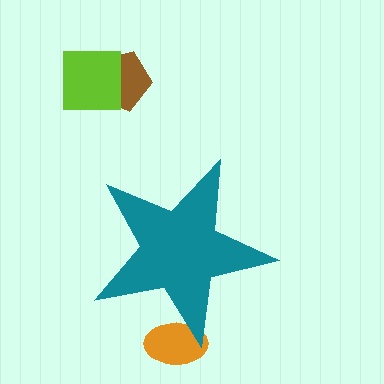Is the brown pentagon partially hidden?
No, the brown pentagon is fully visible.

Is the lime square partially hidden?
No, the lime square is fully visible.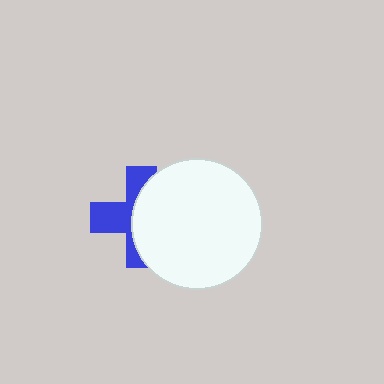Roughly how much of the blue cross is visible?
About half of it is visible (roughly 46%).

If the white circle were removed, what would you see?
You would see the complete blue cross.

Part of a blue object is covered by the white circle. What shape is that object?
It is a cross.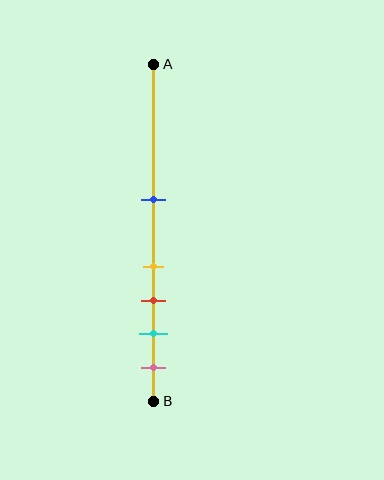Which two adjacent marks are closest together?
The yellow and red marks are the closest adjacent pair.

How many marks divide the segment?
There are 5 marks dividing the segment.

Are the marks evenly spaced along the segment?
No, the marks are not evenly spaced.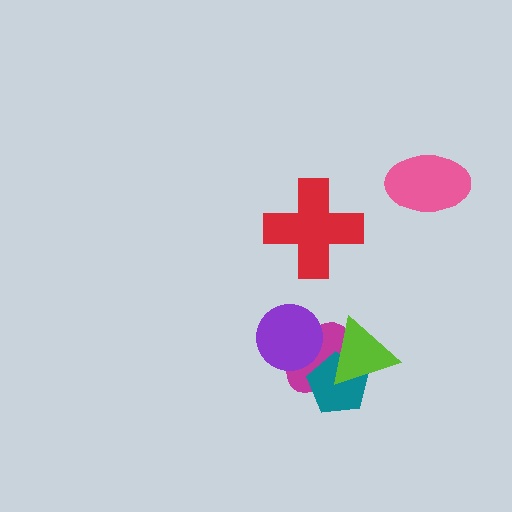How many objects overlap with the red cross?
0 objects overlap with the red cross.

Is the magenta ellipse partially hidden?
Yes, it is partially covered by another shape.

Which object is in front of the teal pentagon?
The lime triangle is in front of the teal pentagon.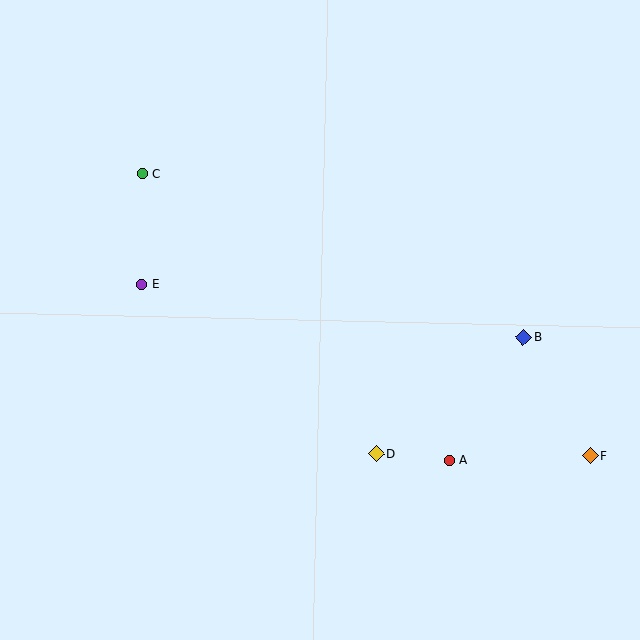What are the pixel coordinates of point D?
Point D is at (376, 453).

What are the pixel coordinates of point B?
Point B is at (523, 337).